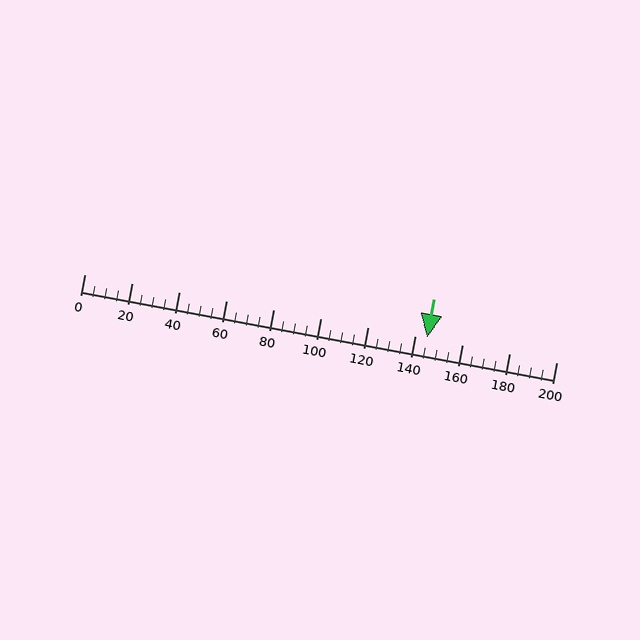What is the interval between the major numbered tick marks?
The major tick marks are spaced 20 units apart.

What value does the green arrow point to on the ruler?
The green arrow points to approximately 145.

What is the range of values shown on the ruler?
The ruler shows values from 0 to 200.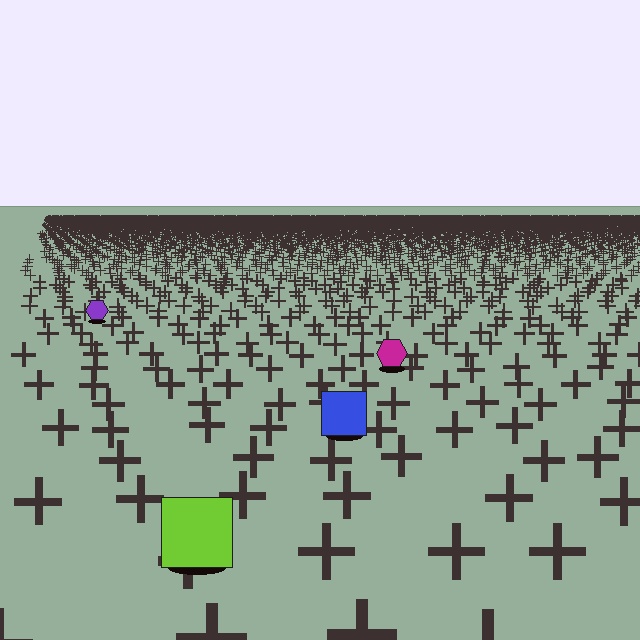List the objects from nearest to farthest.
From nearest to farthest: the lime square, the blue square, the magenta hexagon, the purple hexagon.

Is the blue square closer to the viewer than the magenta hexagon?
Yes. The blue square is closer — you can tell from the texture gradient: the ground texture is coarser near it.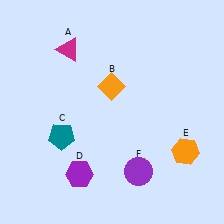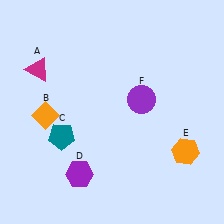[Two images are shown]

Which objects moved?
The objects that moved are: the magenta triangle (A), the orange diamond (B), the purple circle (F).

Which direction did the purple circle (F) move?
The purple circle (F) moved up.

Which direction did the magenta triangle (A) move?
The magenta triangle (A) moved left.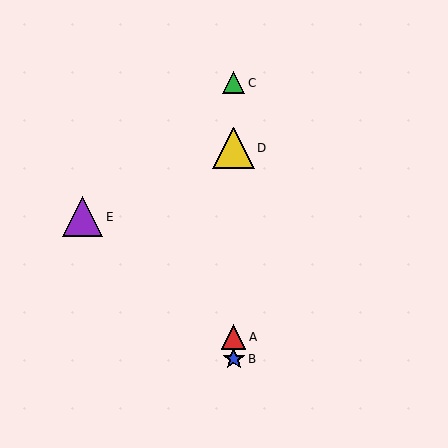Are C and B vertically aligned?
Yes, both are at x≈234.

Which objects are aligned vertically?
Objects A, B, C, D are aligned vertically.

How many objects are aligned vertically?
4 objects (A, B, C, D) are aligned vertically.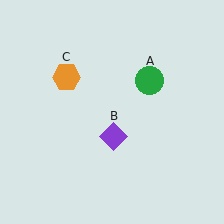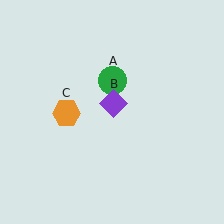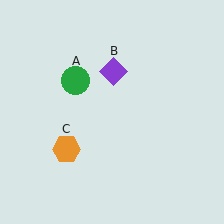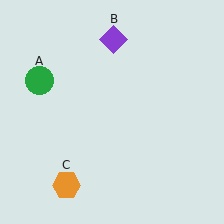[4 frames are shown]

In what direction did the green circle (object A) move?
The green circle (object A) moved left.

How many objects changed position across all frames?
3 objects changed position: green circle (object A), purple diamond (object B), orange hexagon (object C).